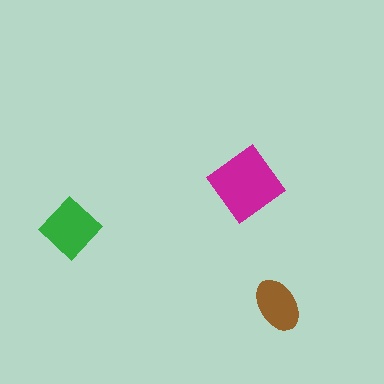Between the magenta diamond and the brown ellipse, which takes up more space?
The magenta diamond.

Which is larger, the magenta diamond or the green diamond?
The magenta diamond.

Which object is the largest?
The magenta diamond.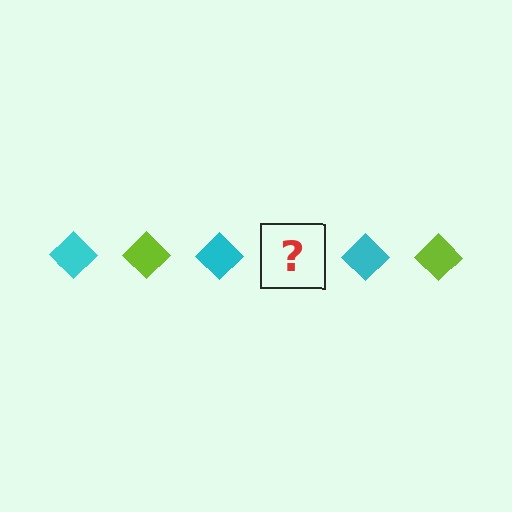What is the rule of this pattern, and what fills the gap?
The rule is that the pattern cycles through cyan, lime diamonds. The gap should be filled with a lime diamond.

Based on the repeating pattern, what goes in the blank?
The blank should be a lime diamond.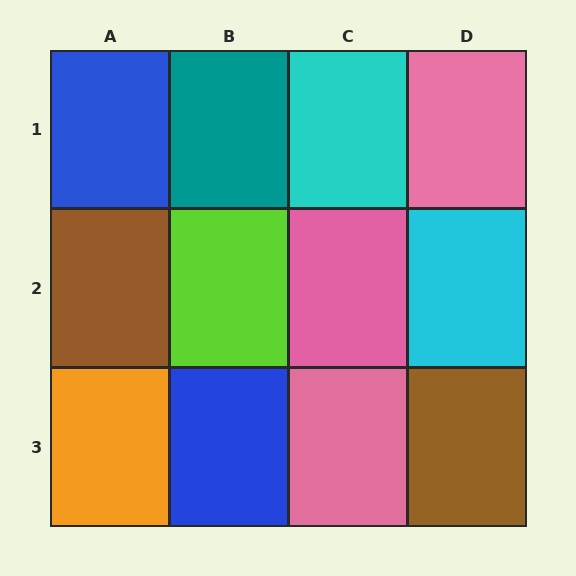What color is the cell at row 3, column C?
Pink.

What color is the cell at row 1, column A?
Blue.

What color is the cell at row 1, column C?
Cyan.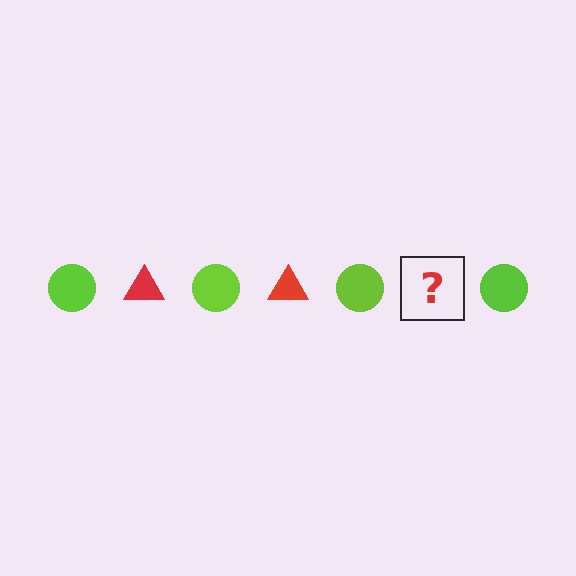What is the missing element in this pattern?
The missing element is a red triangle.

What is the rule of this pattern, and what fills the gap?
The rule is that the pattern alternates between lime circle and red triangle. The gap should be filled with a red triangle.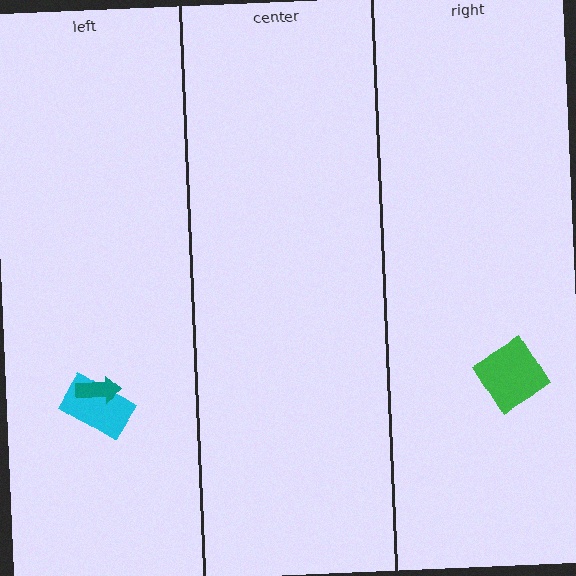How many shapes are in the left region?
2.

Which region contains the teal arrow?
The left region.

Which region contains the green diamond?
The right region.